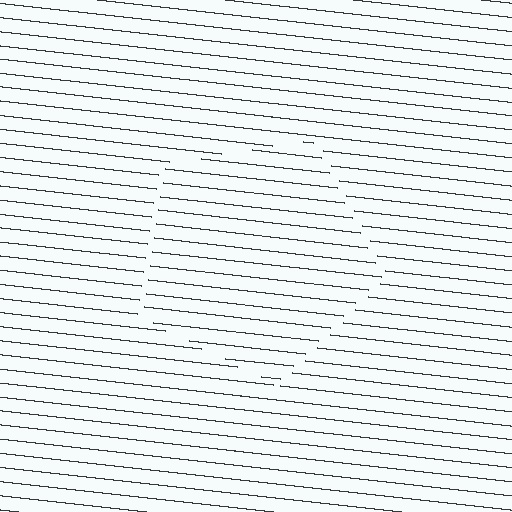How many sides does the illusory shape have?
5 sides — the line-ends trace a pentagon.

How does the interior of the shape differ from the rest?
The interior of the shape contains the same grating, shifted by half a period — the contour is defined by the phase discontinuity where line-ends from the inner and outer gratings abut.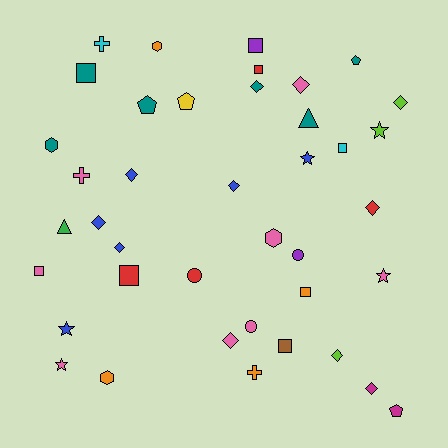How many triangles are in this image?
There are 2 triangles.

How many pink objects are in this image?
There are 8 pink objects.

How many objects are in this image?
There are 40 objects.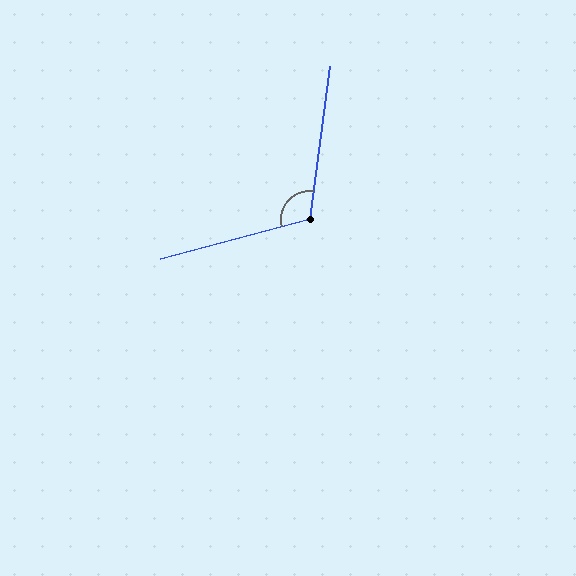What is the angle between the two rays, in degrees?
Approximately 113 degrees.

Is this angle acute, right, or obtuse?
It is obtuse.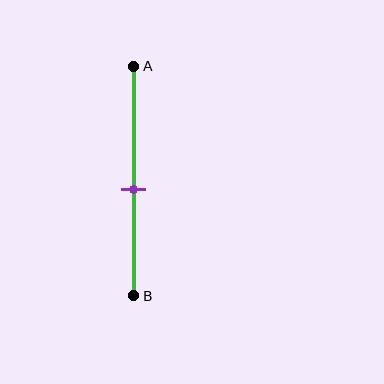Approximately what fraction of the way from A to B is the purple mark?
The purple mark is approximately 55% of the way from A to B.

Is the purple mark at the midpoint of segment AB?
No, the mark is at about 55% from A, not at the 50% midpoint.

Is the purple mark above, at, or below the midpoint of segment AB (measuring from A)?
The purple mark is below the midpoint of segment AB.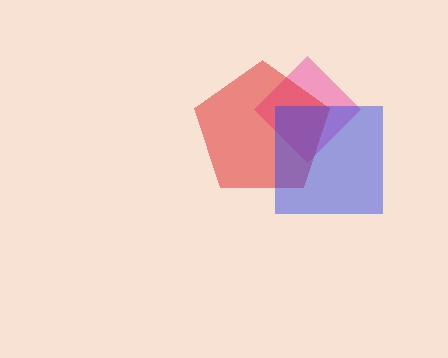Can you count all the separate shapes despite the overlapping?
Yes, there are 3 separate shapes.